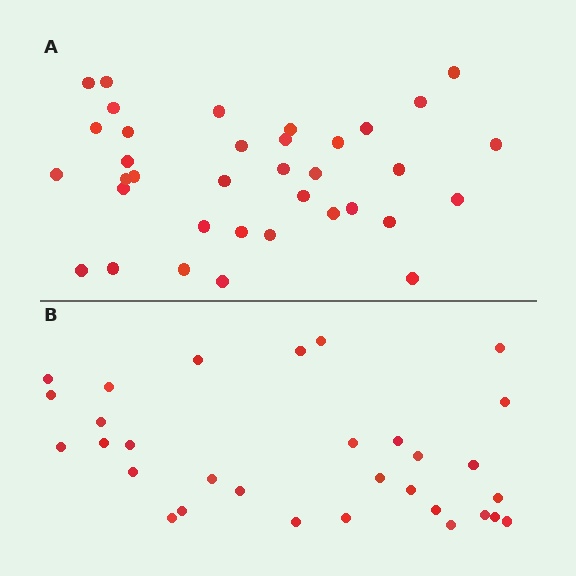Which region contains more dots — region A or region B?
Region A (the top region) has more dots.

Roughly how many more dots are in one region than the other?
Region A has about 5 more dots than region B.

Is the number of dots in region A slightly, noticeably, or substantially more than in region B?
Region A has only slightly more — the two regions are fairly close. The ratio is roughly 1.2 to 1.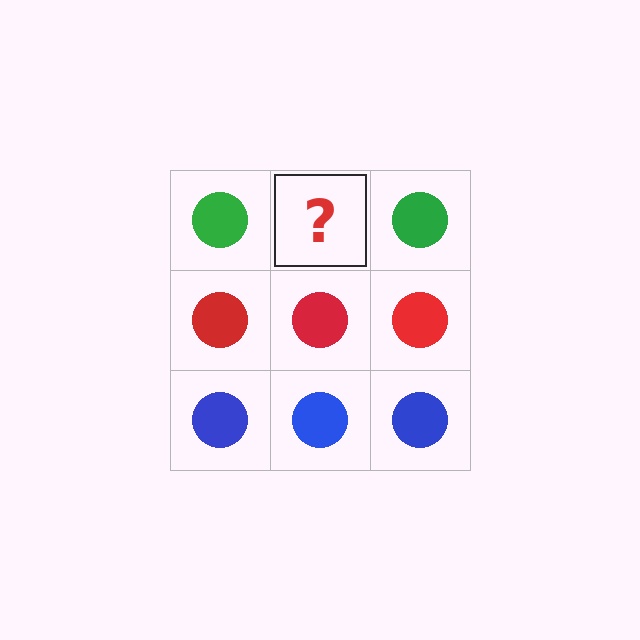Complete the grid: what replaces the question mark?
The question mark should be replaced with a green circle.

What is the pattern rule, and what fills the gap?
The rule is that each row has a consistent color. The gap should be filled with a green circle.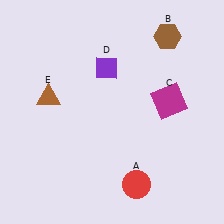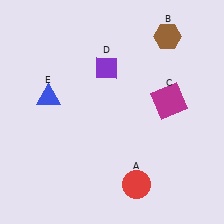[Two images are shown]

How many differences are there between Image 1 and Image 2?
There is 1 difference between the two images.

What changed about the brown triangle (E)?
In Image 1, E is brown. In Image 2, it changed to blue.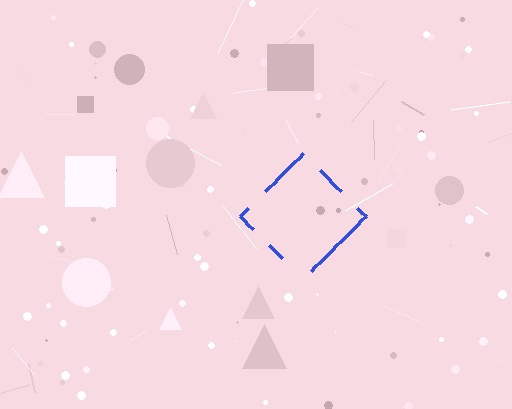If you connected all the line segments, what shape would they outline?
They would outline a diamond.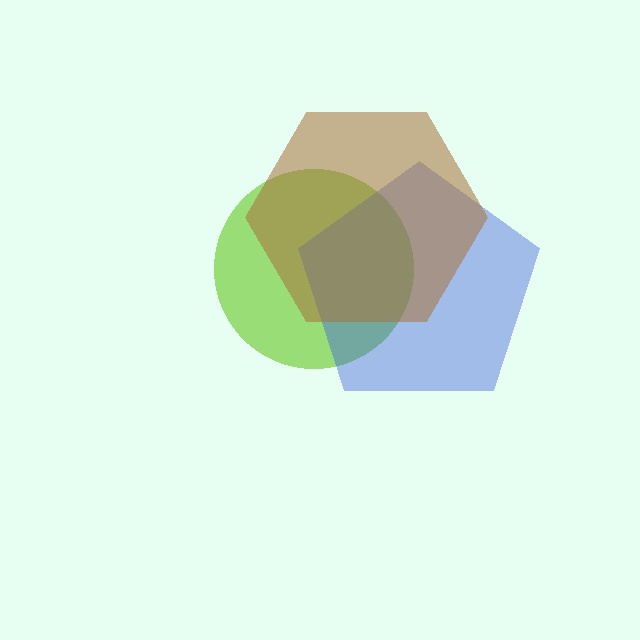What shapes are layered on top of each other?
The layered shapes are: a lime circle, a blue pentagon, a brown hexagon.